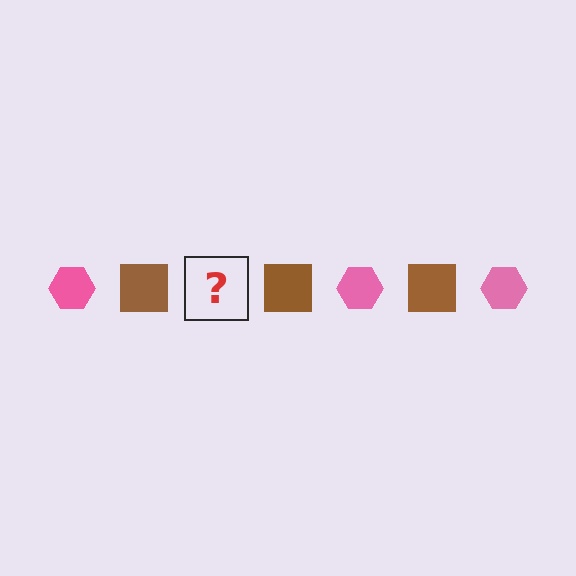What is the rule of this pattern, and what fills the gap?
The rule is that the pattern alternates between pink hexagon and brown square. The gap should be filled with a pink hexagon.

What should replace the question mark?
The question mark should be replaced with a pink hexagon.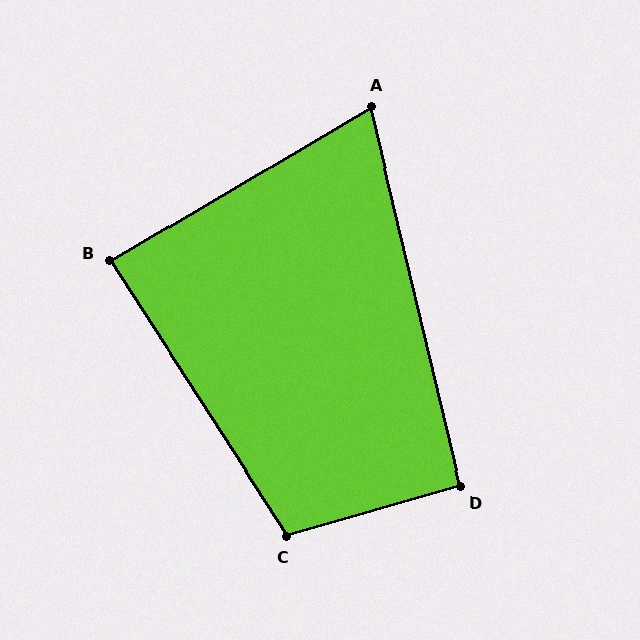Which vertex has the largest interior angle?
C, at approximately 107 degrees.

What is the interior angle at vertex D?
Approximately 92 degrees (approximately right).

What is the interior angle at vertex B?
Approximately 88 degrees (approximately right).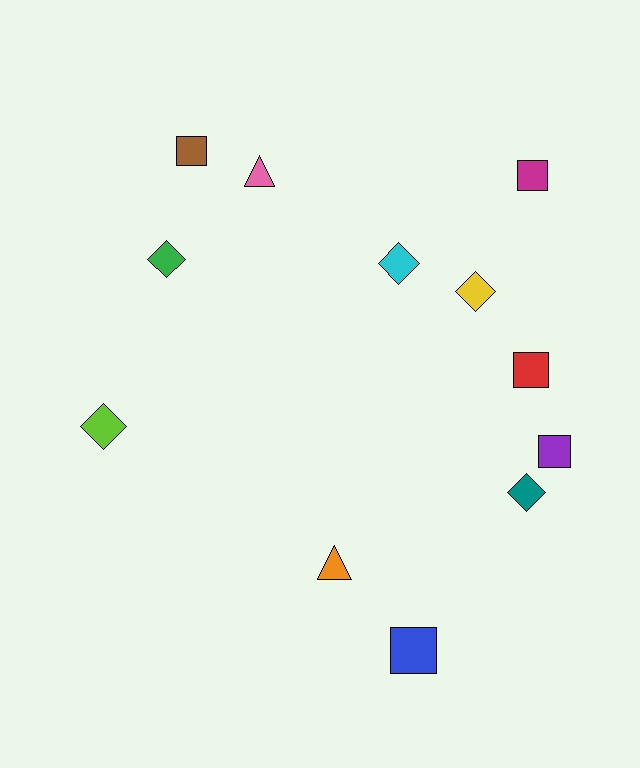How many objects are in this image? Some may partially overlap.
There are 12 objects.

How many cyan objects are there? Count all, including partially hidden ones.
There is 1 cyan object.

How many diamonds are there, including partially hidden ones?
There are 5 diamonds.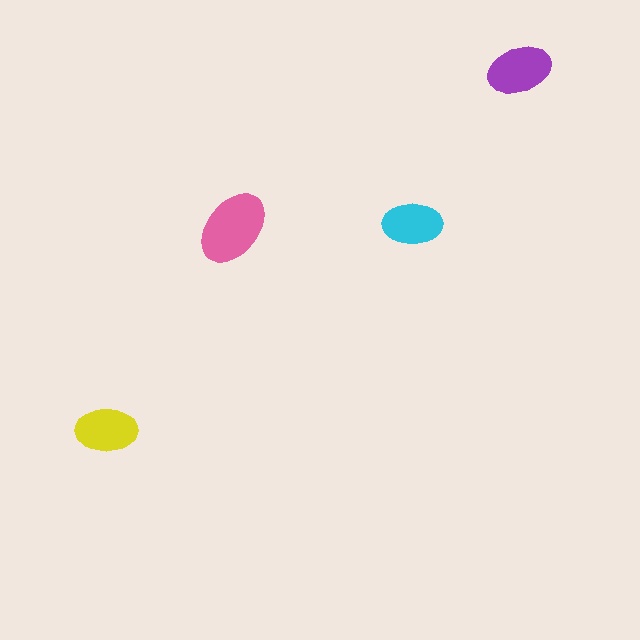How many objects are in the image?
There are 4 objects in the image.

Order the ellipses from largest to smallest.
the pink one, the purple one, the yellow one, the cyan one.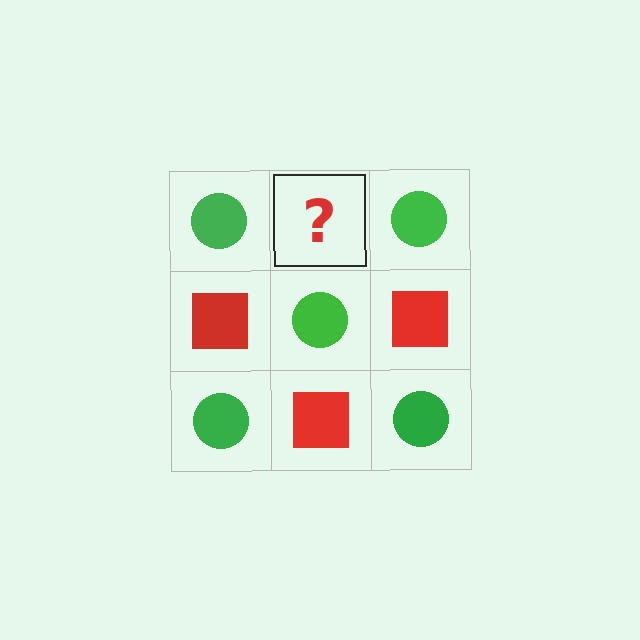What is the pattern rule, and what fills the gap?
The rule is that it alternates green circle and red square in a checkerboard pattern. The gap should be filled with a red square.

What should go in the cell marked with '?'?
The missing cell should contain a red square.